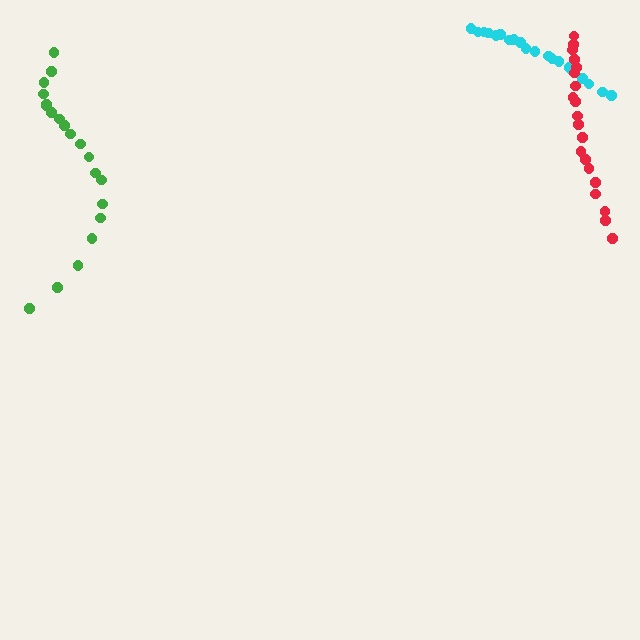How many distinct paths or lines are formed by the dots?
There are 3 distinct paths.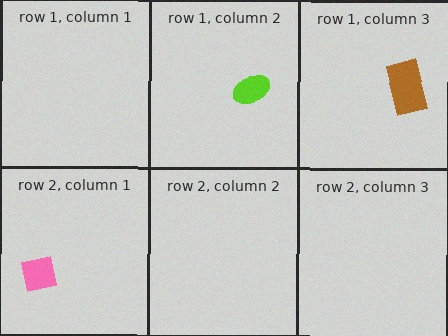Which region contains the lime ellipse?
The row 1, column 2 region.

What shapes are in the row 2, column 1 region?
The pink square.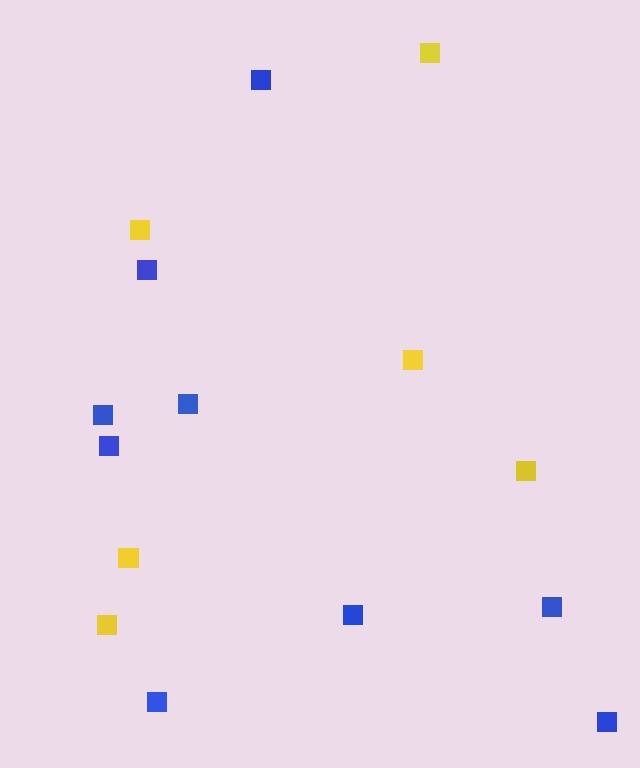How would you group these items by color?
There are 2 groups: one group of yellow squares (6) and one group of blue squares (9).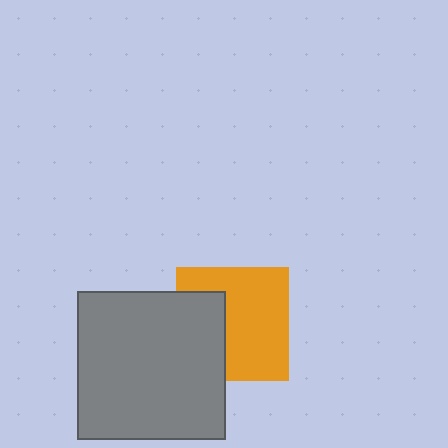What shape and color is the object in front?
The object in front is a gray square.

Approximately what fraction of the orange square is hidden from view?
Roughly 35% of the orange square is hidden behind the gray square.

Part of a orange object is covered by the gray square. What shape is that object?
It is a square.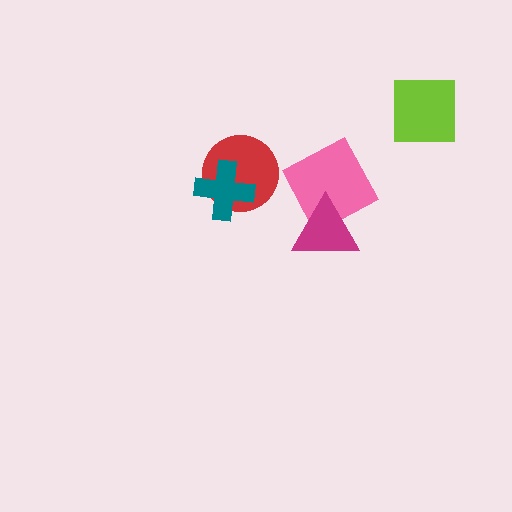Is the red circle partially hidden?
Yes, it is partially covered by another shape.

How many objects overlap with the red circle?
1 object overlaps with the red circle.